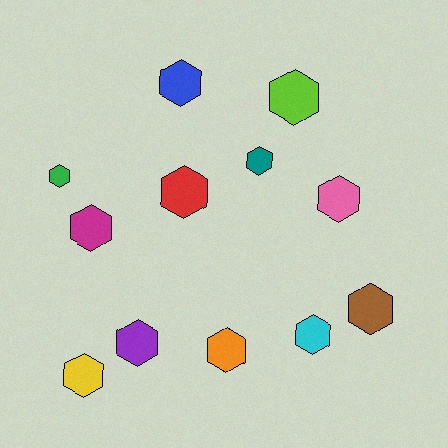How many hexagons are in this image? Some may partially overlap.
There are 12 hexagons.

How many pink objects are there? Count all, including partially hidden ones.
There is 1 pink object.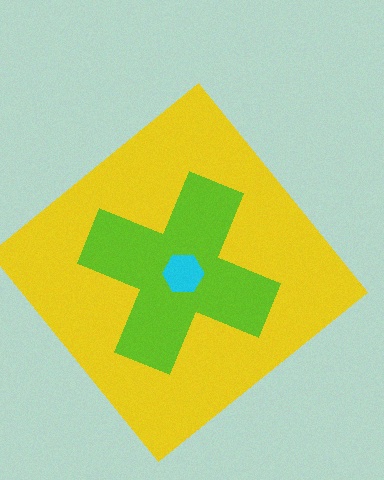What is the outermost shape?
The yellow diamond.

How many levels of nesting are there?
3.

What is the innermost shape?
The cyan hexagon.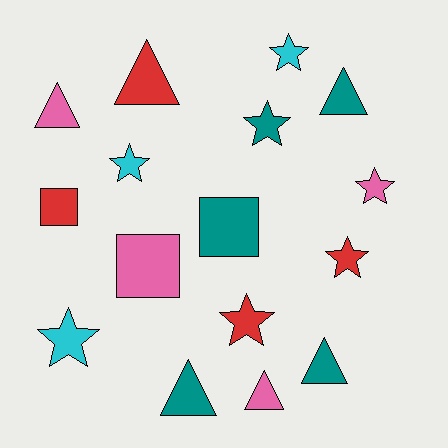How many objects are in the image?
There are 16 objects.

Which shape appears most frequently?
Star, with 7 objects.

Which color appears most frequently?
Teal, with 5 objects.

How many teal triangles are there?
There are 3 teal triangles.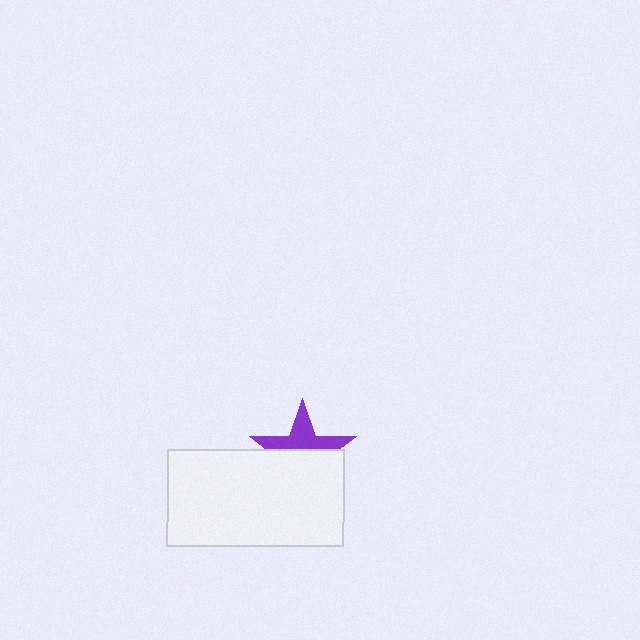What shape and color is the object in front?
The object in front is a white rectangle.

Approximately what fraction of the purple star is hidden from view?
Roughly 53% of the purple star is hidden behind the white rectangle.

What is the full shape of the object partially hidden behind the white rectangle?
The partially hidden object is a purple star.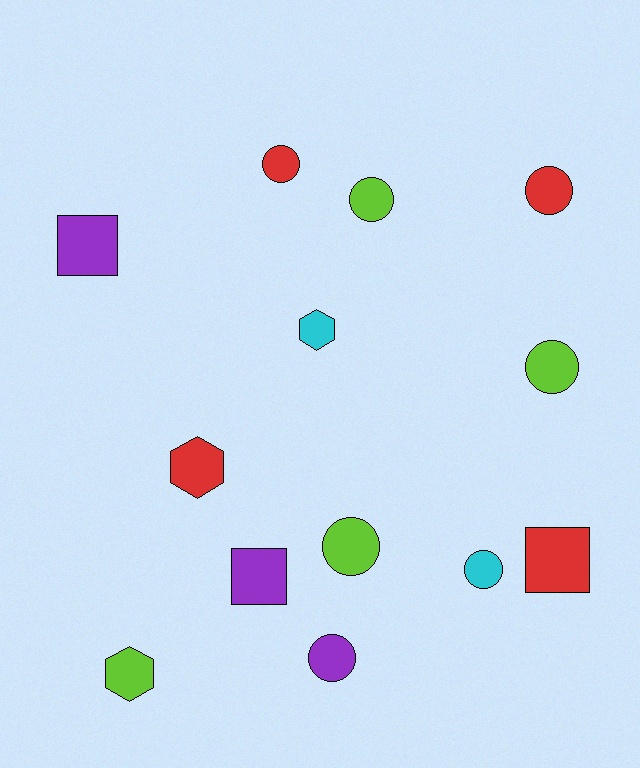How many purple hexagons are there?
There are no purple hexagons.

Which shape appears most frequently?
Circle, with 7 objects.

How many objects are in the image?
There are 13 objects.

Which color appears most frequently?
Lime, with 4 objects.